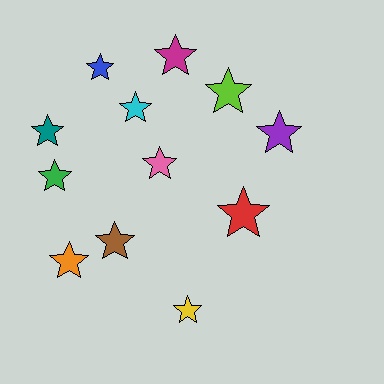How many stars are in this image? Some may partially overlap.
There are 12 stars.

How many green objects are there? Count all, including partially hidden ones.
There is 1 green object.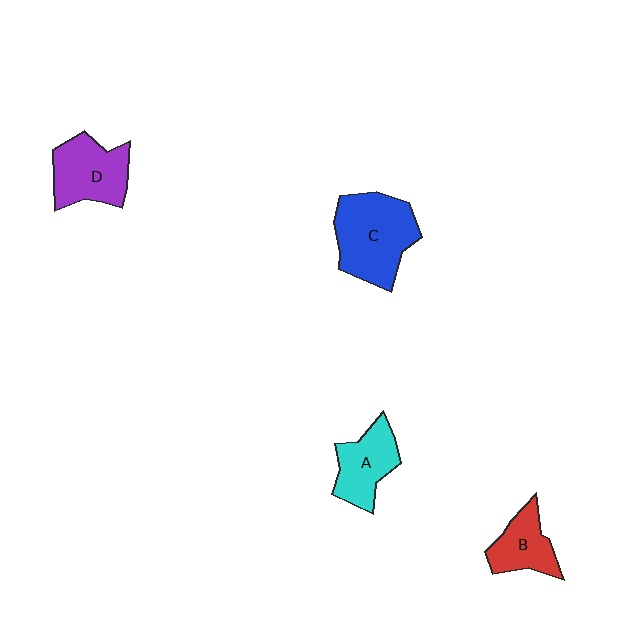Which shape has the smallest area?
Shape B (red).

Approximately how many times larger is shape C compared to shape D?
Approximately 1.3 times.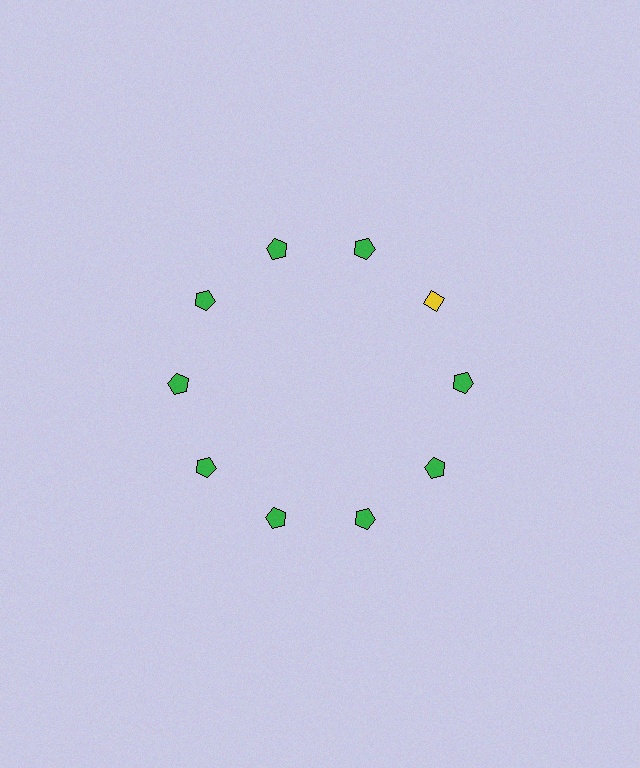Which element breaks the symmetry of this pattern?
The yellow diamond at roughly the 2 o'clock position breaks the symmetry. All other shapes are green pentagons.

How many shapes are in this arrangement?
There are 10 shapes arranged in a ring pattern.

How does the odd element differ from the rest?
It differs in both color (yellow instead of green) and shape (diamond instead of pentagon).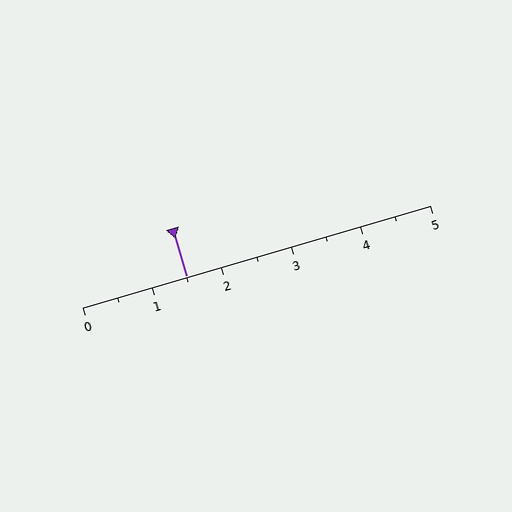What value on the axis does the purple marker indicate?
The marker indicates approximately 1.5.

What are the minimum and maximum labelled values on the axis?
The axis runs from 0 to 5.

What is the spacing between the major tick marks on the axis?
The major ticks are spaced 1 apart.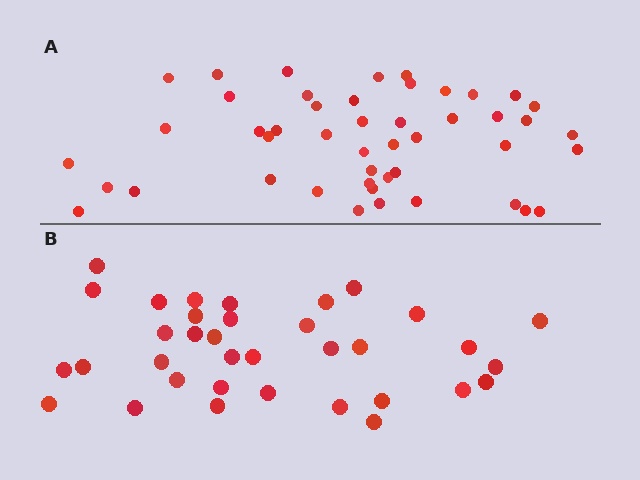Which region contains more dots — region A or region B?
Region A (the top region) has more dots.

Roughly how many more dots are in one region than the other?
Region A has roughly 12 or so more dots than region B.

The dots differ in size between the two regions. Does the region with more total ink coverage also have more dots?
No. Region B has more total ink coverage because its dots are larger, but region A actually contains more individual dots. Total area can be misleading — the number of items is what matters here.